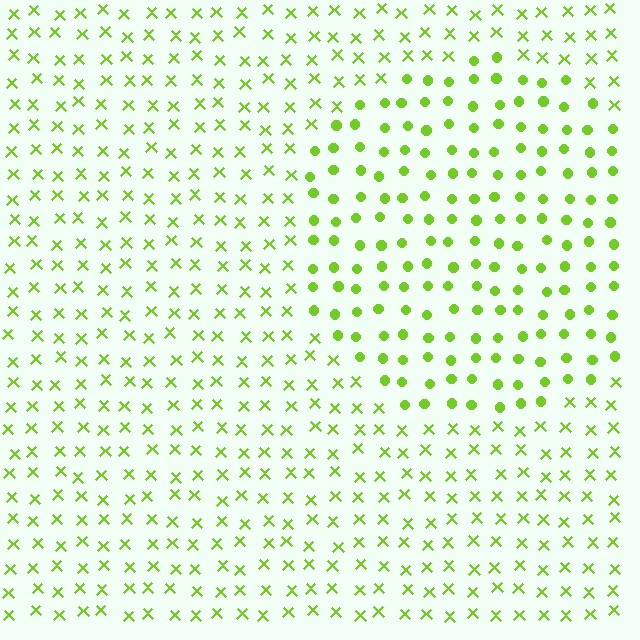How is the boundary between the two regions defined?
The boundary is defined by a change in element shape: circles inside vs. X marks outside. All elements share the same color and spacing.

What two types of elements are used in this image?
The image uses circles inside the circle region and X marks outside it.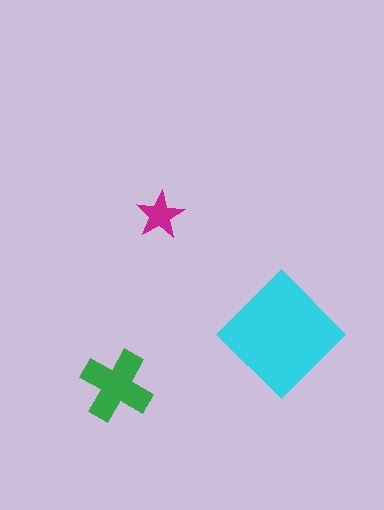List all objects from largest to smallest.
The cyan diamond, the green cross, the magenta star.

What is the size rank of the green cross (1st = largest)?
2nd.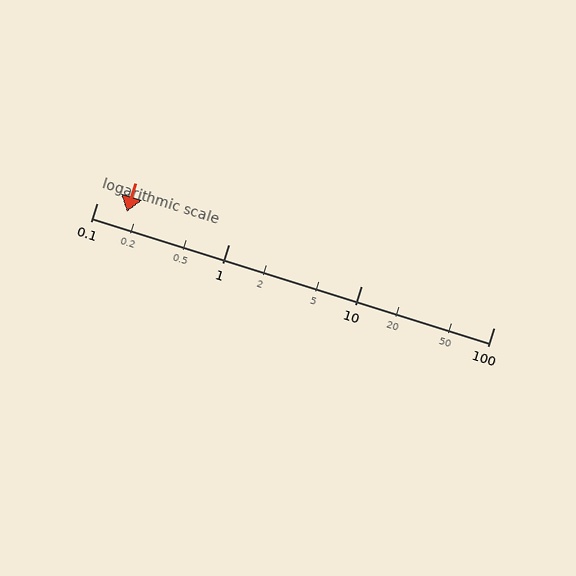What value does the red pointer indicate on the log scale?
The pointer indicates approximately 0.17.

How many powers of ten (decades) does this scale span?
The scale spans 3 decades, from 0.1 to 100.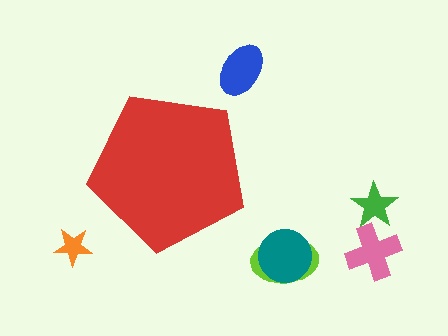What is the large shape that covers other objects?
A red pentagon.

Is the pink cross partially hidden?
No, the pink cross is fully visible.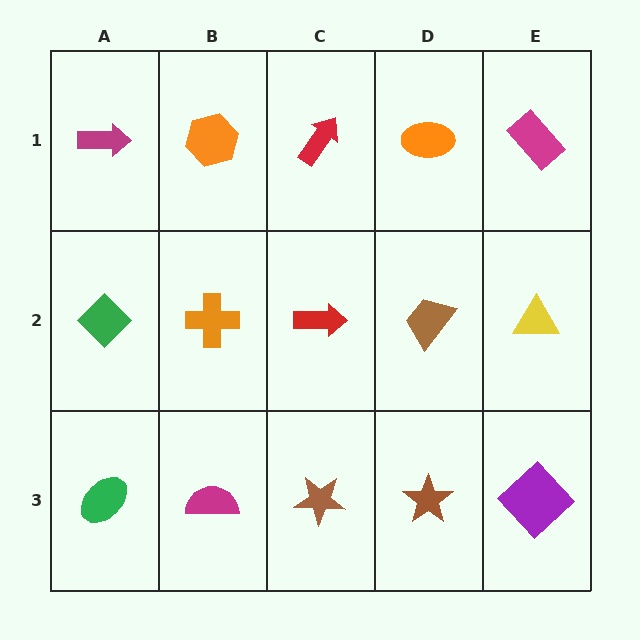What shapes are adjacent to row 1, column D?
A brown trapezoid (row 2, column D), a red arrow (row 1, column C), a magenta rectangle (row 1, column E).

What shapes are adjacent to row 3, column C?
A red arrow (row 2, column C), a magenta semicircle (row 3, column B), a brown star (row 3, column D).